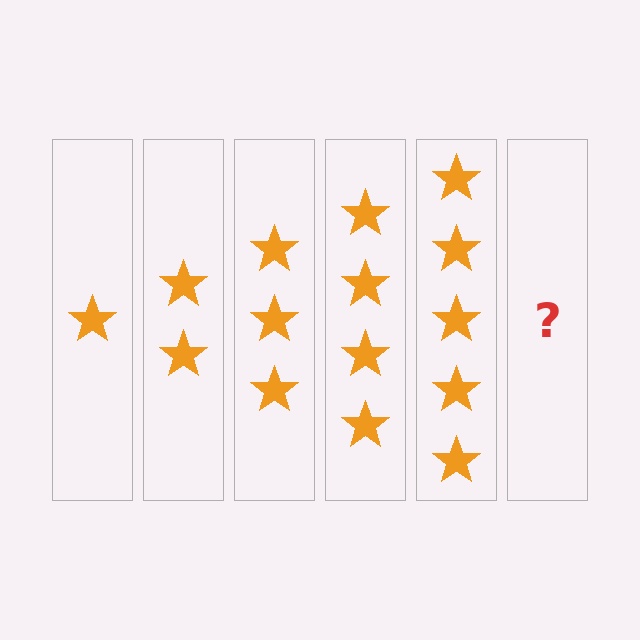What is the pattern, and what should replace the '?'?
The pattern is that each step adds one more star. The '?' should be 6 stars.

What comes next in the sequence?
The next element should be 6 stars.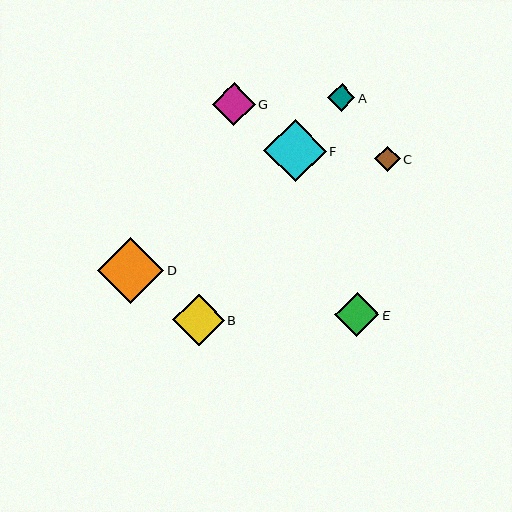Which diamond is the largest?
Diamond D is the largest with a size of approximately 66 pixels.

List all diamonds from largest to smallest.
From largest to smallest: D, F, B, E, G, A, C.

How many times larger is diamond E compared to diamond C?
Diamond E is approximately 1.7 times the size of diamond C.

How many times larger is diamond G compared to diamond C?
Diamond G is approximately 1.7 times the size of diamond C.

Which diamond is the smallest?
Diamond C is the smallest with a size of approximately 25 pixels.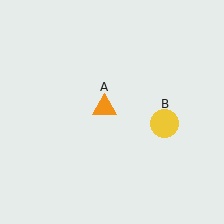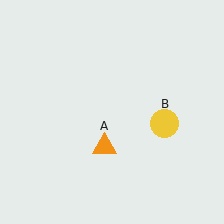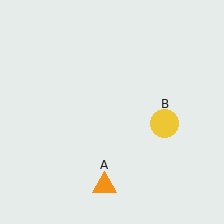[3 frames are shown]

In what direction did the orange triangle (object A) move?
The orange triangle (object A) moved down.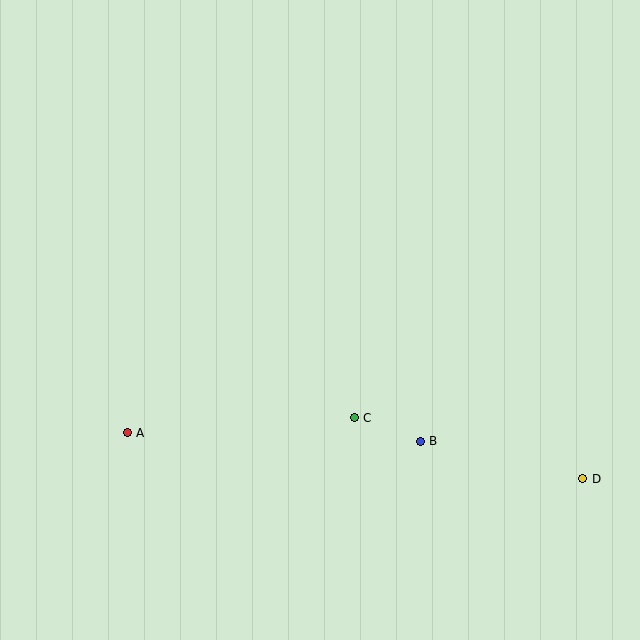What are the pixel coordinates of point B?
Point B is at (420, 441).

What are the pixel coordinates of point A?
Point A is at (127, 433).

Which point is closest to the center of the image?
Point C at (354, 418) is closest to the center.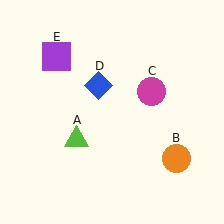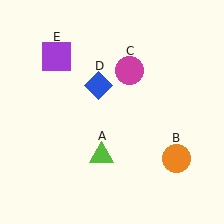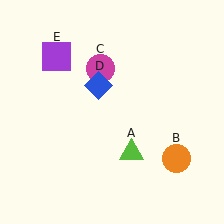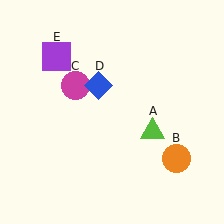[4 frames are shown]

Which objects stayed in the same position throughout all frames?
Orange circle (object B) and blue diamond (object D) and purple square (object E) remained stationary.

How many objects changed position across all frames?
2 objects changed position: lime triangle (object A), magenta circle (object C).